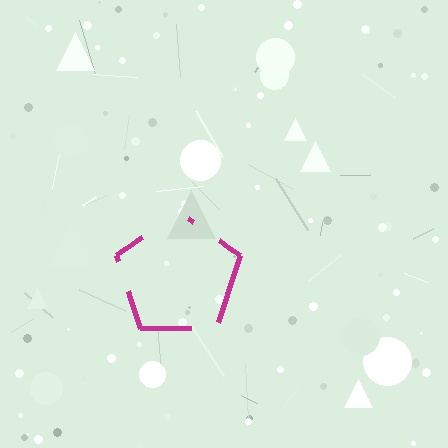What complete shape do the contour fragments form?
The contour fragments form a pentagon.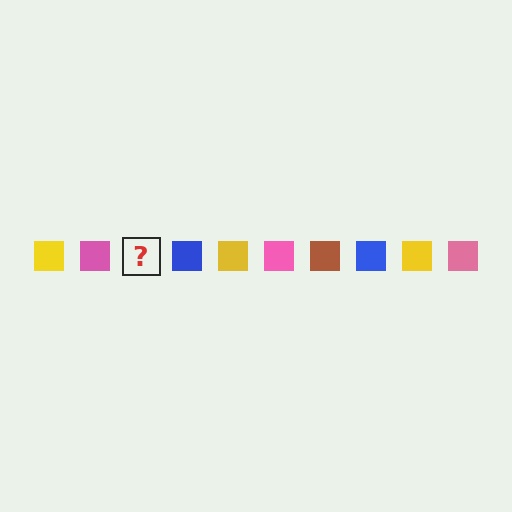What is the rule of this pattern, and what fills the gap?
The rule is that the pattern cycles through yellow, pink, brown, blue squares. The gap should be filled with a brown square.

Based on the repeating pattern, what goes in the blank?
The blank should be a brown square.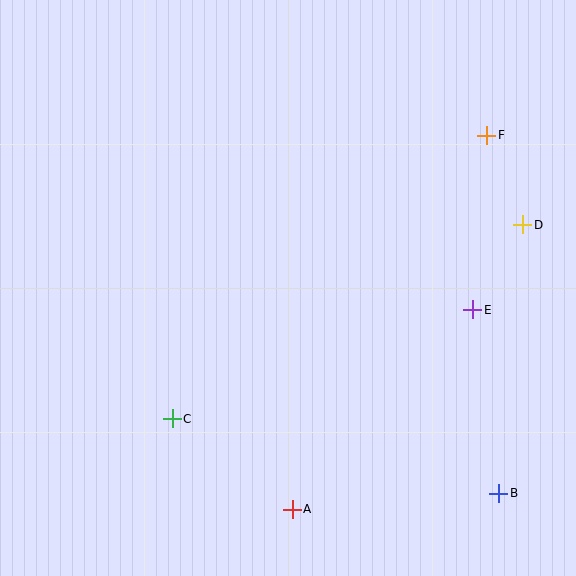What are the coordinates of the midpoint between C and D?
The midpoint between C and D is at (347, 322).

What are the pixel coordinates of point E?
Point E is at (473, 310).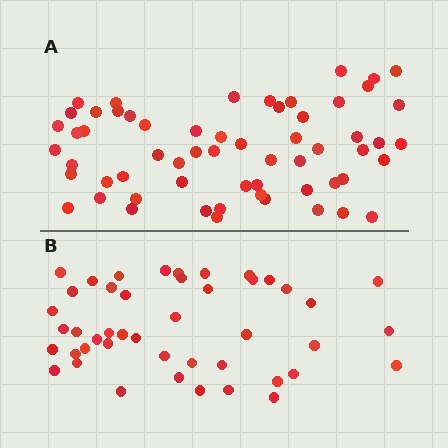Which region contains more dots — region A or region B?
Region A (the top region) has more dots.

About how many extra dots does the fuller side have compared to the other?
Region A has approximately 15 more dots than region B.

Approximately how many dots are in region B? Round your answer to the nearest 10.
About 40 dots. (The exact count is 45, which rounds to 40.)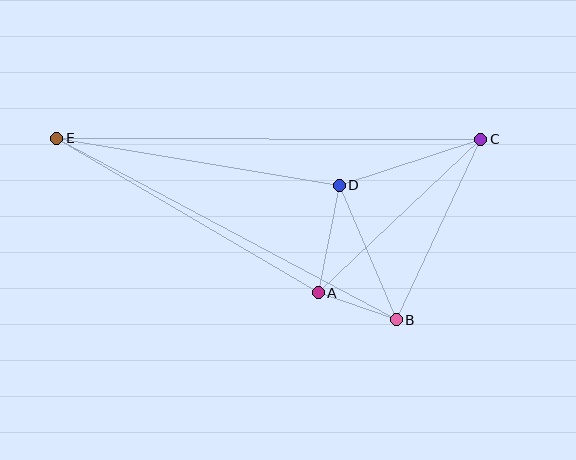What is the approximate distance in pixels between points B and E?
The distance between B and E is approximately 385 pixels.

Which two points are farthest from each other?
Points C and E are farthest from each other.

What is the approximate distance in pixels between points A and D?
The distance between A and D is approximately 110 pixels.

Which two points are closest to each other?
Points A and B are closest to each other.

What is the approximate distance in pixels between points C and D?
The distance between C and D is approximately 149 pixels.